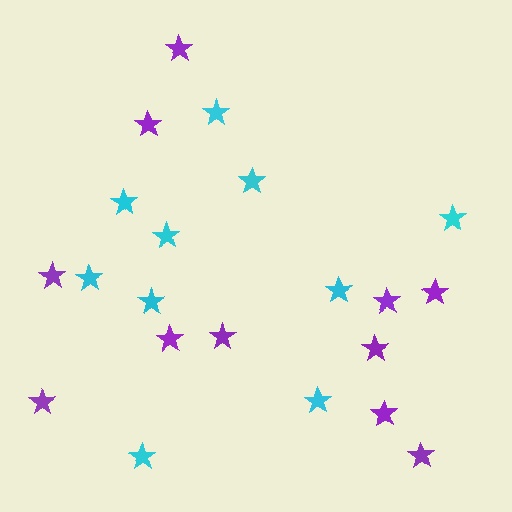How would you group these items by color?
There are 2 groups: one group of purple stars (11) and one group of cyan stars (10).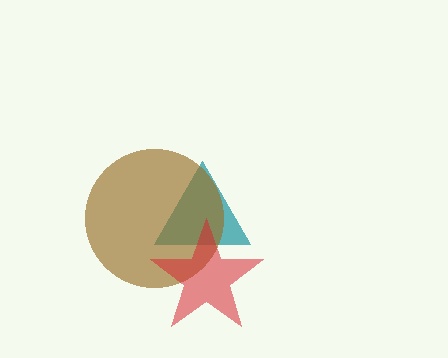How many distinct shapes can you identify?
There are 3 distinct shapes: a teal triangle, a brown circle, a red star.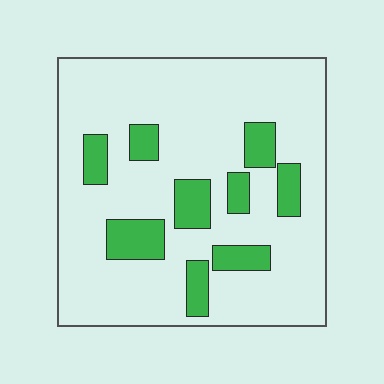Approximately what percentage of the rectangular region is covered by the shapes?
Approximately 20%.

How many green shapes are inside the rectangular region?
9.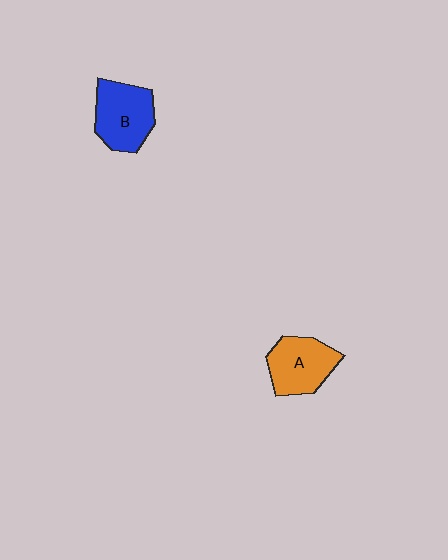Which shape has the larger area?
Shape B (blue).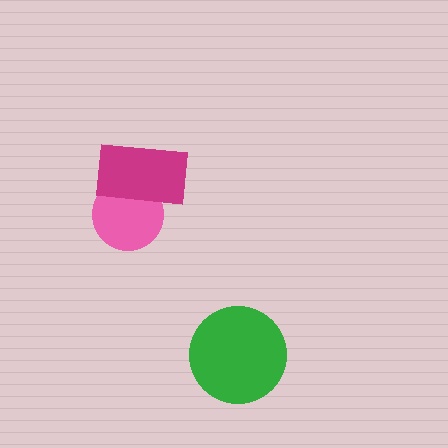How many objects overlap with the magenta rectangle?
1 object overlaps with the magenta rectangle.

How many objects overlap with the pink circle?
1 object overlaps with the pink circle.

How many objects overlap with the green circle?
0 objects overlap with the green circle.